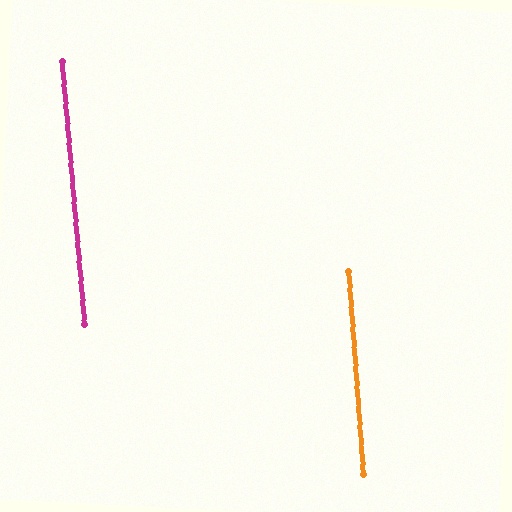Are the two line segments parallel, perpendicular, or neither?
Parallel — their directions differ by only 0.9°.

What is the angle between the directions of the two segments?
Approximately 1 degree.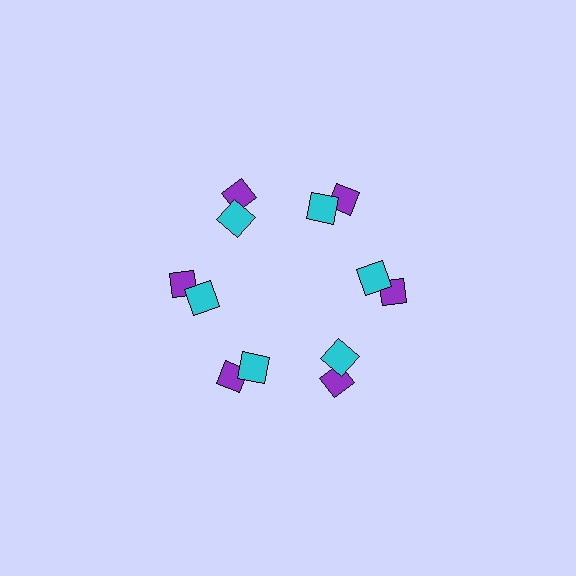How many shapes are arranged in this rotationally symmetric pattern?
There are 12 shapes, arranged in 6 groups of 2.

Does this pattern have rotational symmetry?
Yes, this pattern has 6-fold rotational symmetry. It looks the same after rotating 60 degrees around the center.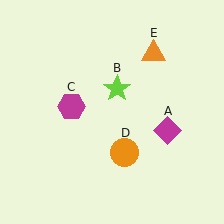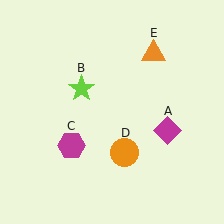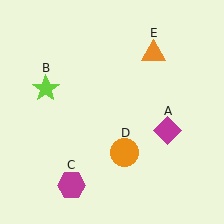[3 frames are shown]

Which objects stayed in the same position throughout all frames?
Magenta diamond (object A) and orange circle (object D) and orange triangle (object E) remained stationary.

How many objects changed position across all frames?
2 objects changed position: lime star (object B), magenta hexagon (object C).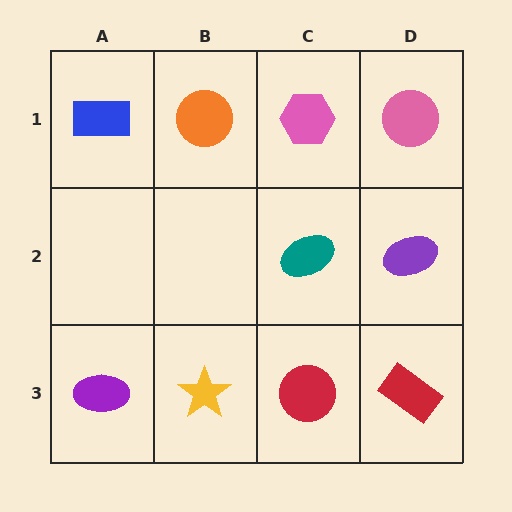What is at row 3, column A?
A purple ellipse.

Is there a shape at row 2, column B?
No, that cell is empty.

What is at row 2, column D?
A purple ellipse.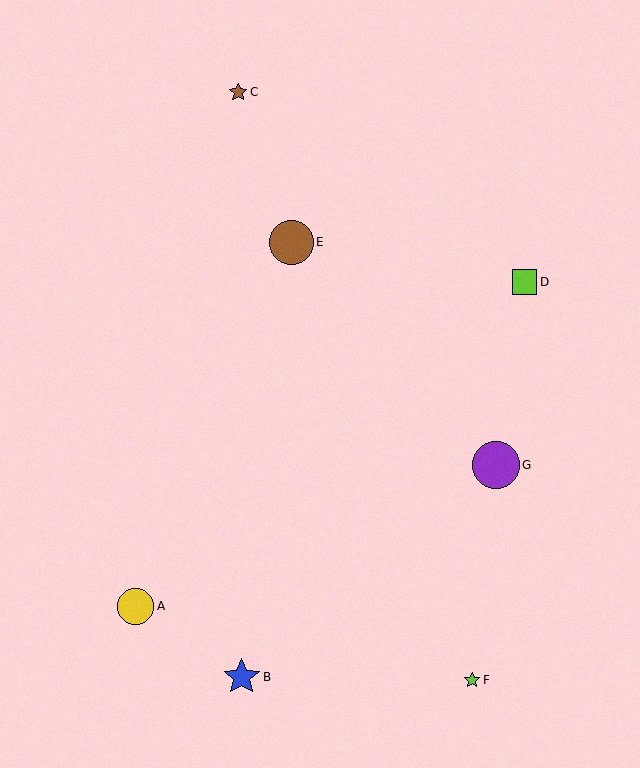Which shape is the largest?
The purple circle (labeled G) is the largest.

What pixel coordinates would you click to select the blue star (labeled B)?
Click at (242, 677) to select the blue star B.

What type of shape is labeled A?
Shape A is a yellow circle.